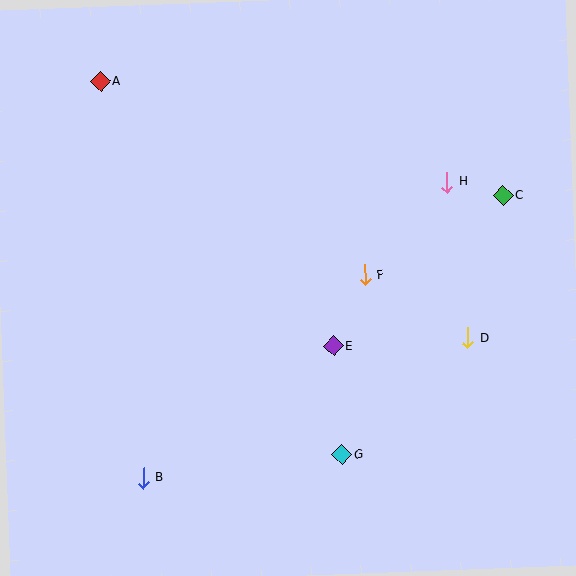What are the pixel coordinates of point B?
Point B is at (143, 478).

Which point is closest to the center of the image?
Point E at (334, 346) is closest to the center.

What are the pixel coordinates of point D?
Point D is at (468, 338).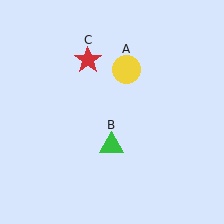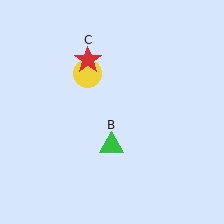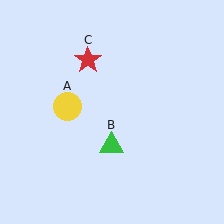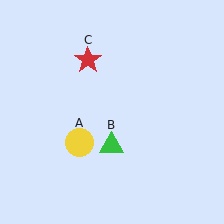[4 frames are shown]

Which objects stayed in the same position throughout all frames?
Green triangle (object B) and red star (object C) remained stationary.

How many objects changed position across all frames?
1 object changed position: yellow circle (object A).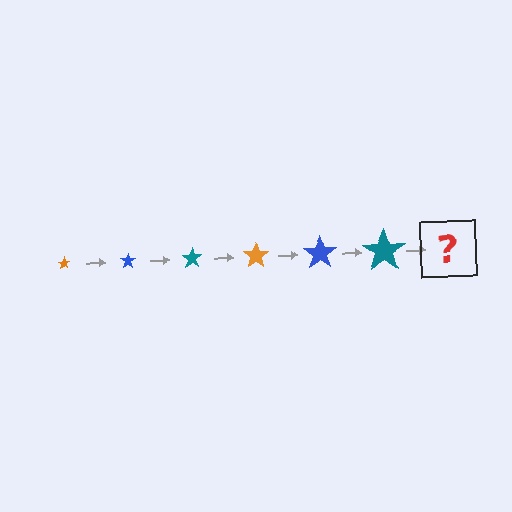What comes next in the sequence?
The next element should be an orange star, larger than the previous one.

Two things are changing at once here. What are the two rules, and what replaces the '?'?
The two rules are that the star grows larger each step and the color cycles through orange, blue, and teal. The '?' should be an orange star, larger than the previous one.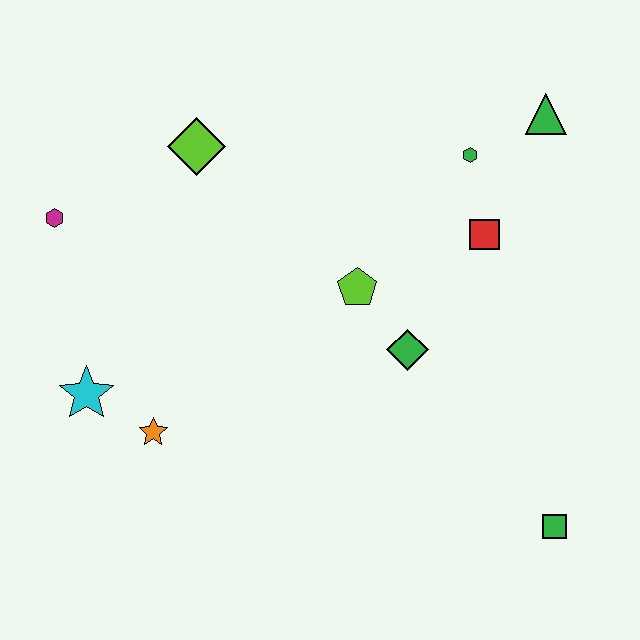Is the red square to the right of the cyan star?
Yes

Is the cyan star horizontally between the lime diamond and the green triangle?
No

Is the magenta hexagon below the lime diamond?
Yes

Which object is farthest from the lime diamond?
The green square is farthest from the lime diamond.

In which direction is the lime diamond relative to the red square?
The lime diamond is to the left of the red square.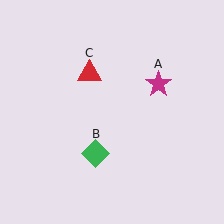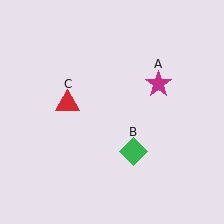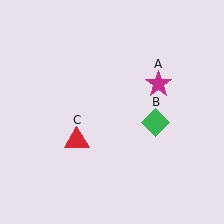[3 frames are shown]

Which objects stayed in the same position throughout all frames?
Magenta star (object A) remained stationary.